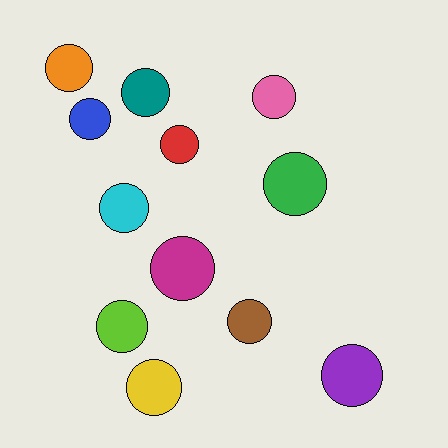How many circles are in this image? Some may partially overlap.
There are 12 circles.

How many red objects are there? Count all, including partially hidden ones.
There is 1 red object.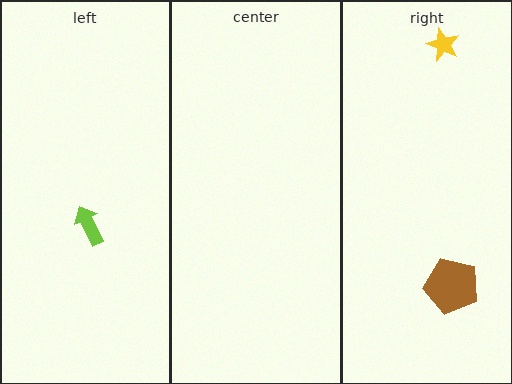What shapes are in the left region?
The lime arrow.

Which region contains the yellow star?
The right region.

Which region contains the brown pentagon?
The right region.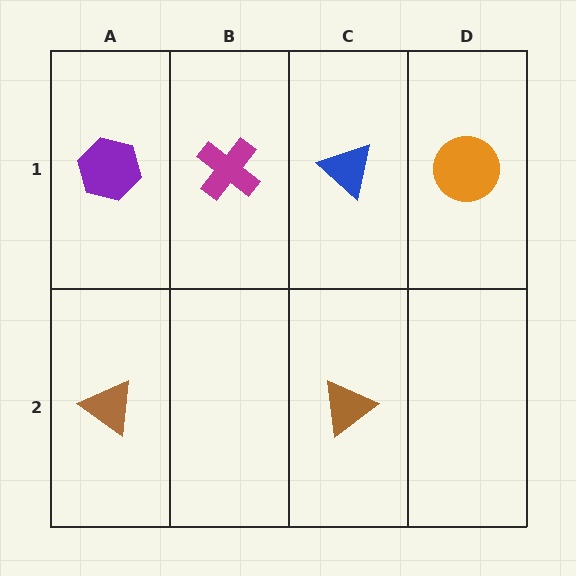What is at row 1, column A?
A purple hexagon.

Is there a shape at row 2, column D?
No, that cell is empty.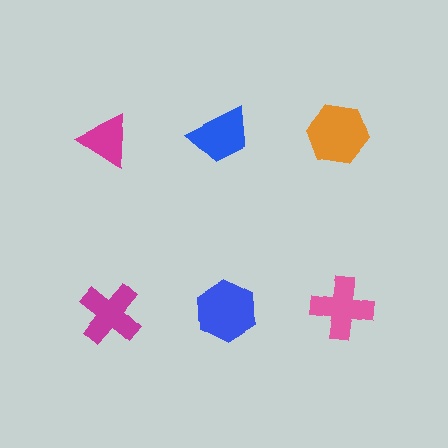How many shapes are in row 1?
3 shapes.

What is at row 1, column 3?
An orange hexagon.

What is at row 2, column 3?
A pink cross.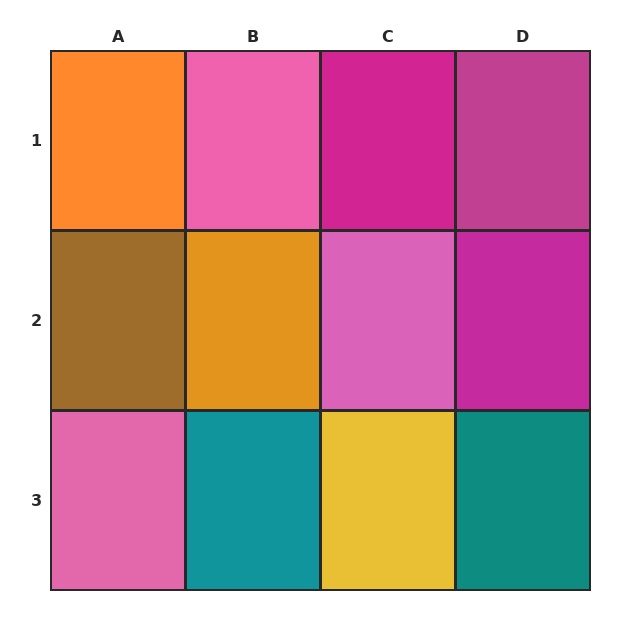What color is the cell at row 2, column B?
Orange.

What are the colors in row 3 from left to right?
Pink, teal, yellow, teal.